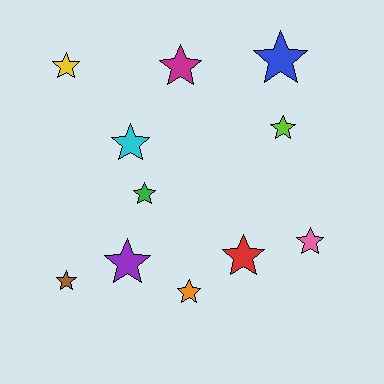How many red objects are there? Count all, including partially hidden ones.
There is 1 red object.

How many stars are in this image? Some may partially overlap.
There are 11 stars.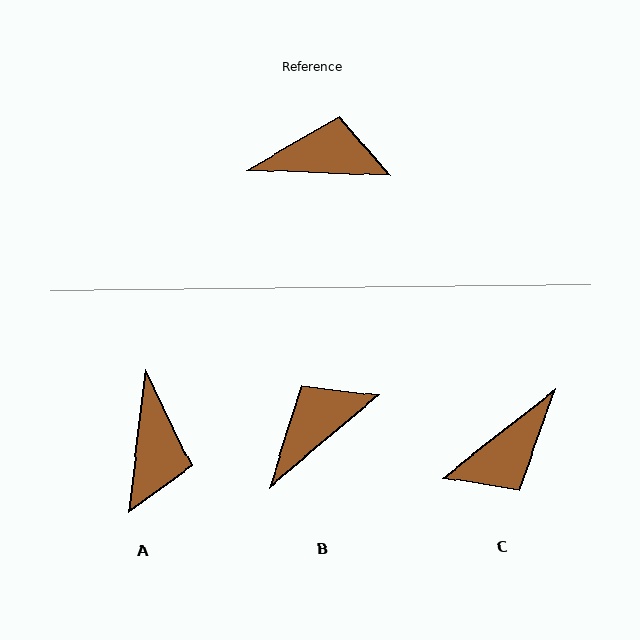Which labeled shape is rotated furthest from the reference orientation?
C, about 139 degrees away.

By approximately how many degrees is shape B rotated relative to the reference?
Approximately 43 degrees counter-clockwise.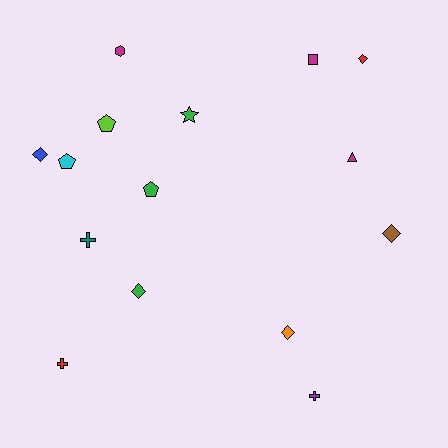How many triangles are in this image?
There is 1 triangle.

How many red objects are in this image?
There are 2 red objects.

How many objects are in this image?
There are 15 objects.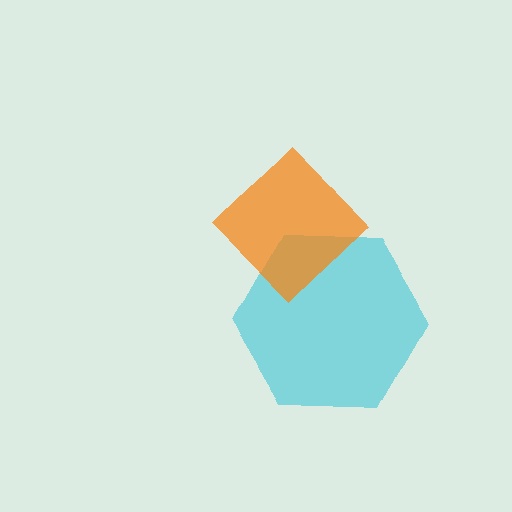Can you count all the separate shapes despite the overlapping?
Yes, there are 2 separate shapes.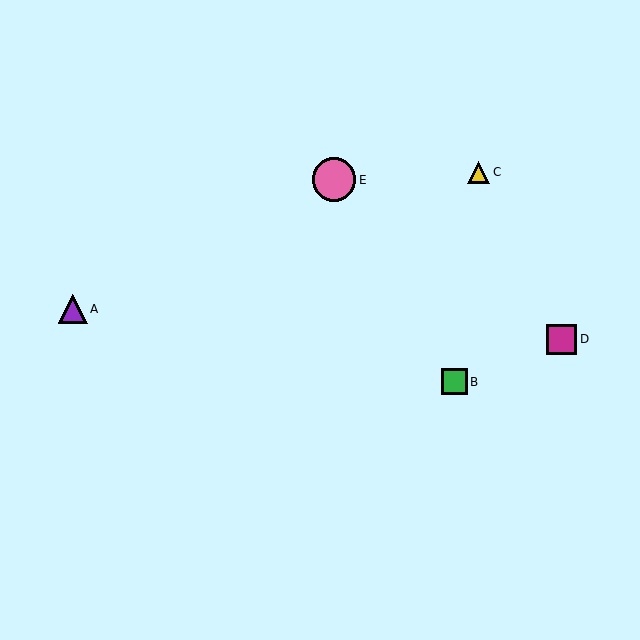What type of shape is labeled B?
Shape B is a green square.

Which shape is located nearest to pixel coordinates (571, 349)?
The magenta square (labeled D) at (562, 339) is nearest to that location.